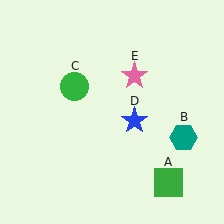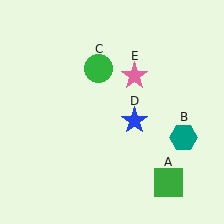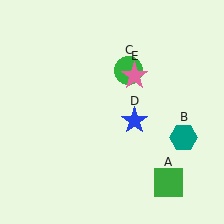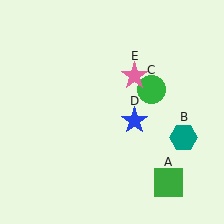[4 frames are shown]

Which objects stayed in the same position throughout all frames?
Green square (object A) and teal hexagon (object B) and blue star (object D) and pink star (object E) remained stationary.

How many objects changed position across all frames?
1 object changed position: green circle (object C).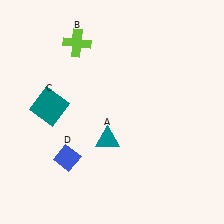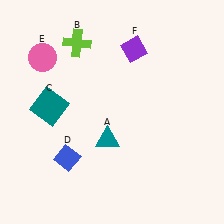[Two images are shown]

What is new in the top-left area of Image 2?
A pink circle (E) was added in the top-left area of Image 2.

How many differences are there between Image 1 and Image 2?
There are 2 differences between the two images.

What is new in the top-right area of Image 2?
A purple diamond (F) was added in the top-right area of Image 2.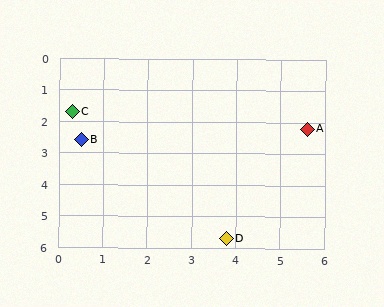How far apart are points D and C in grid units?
Points D and C are about 5.3 grid units apart.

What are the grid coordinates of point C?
Point C is at approximately (0.3, 1.7).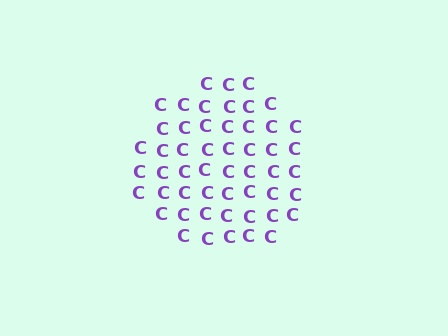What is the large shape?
The large shape is a circle.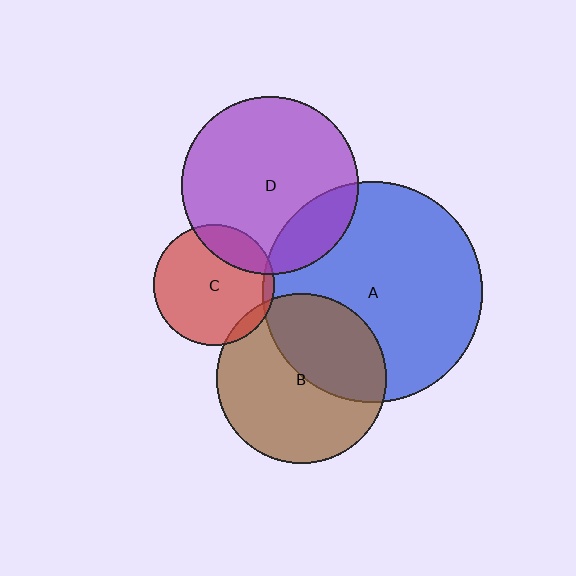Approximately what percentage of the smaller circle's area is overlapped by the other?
Approximately 5%.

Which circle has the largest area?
Circle A (blue).